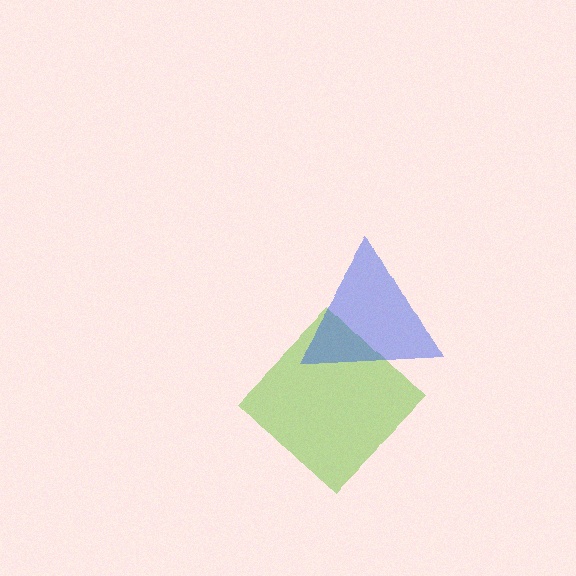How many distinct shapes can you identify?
There are 2 distinct shapes: a lime diamond, a blue triangle.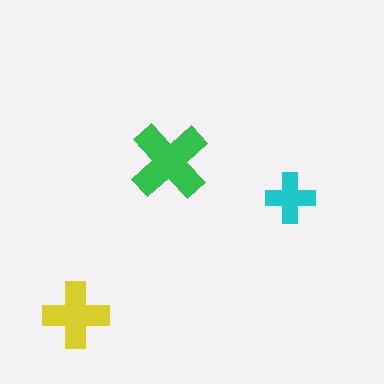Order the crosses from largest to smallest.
the green one, the yellow one, the cyan one.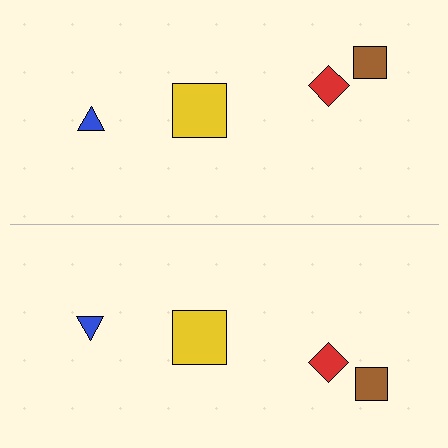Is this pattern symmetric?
Yes, this pattern has bilateral (reflection) symmetry.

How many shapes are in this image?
There are 8 shapes in this image.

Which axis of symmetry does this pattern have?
The pattern has a horizontal axis of symmetry running through the center of the image.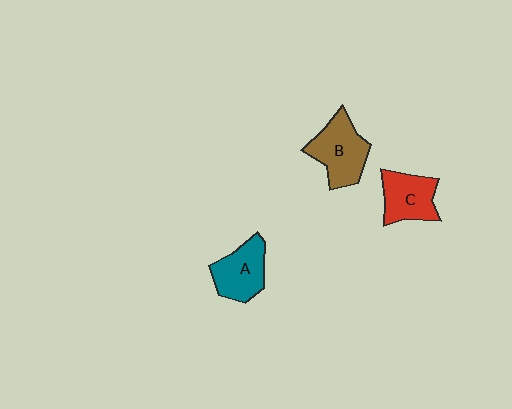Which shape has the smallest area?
Shape C (red).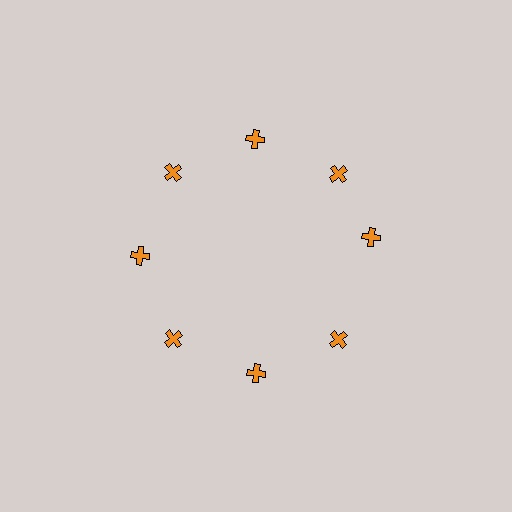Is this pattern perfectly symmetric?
No. The 8 orange crosses are arranged in a ring, but one element near the 3 o'clock position is rotated out of alignment along the ring, breaking the 8-fold rotational symmetry.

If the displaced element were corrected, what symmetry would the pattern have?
It would have 8-fold rotational symmetry — the pattern would map onto itself every 45 degrees.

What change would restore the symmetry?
The symmetry would be restored by rotating it back into even spacing with its neighbors so that all 8 crosses sit at equal angles and equal distance from the center.